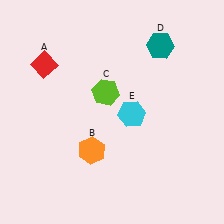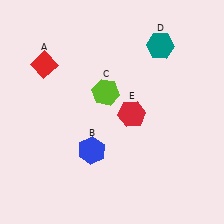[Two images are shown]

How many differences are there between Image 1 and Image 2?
There are 2 differences between the two images.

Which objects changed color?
B changed from orange to blue. E changed from cyan to red.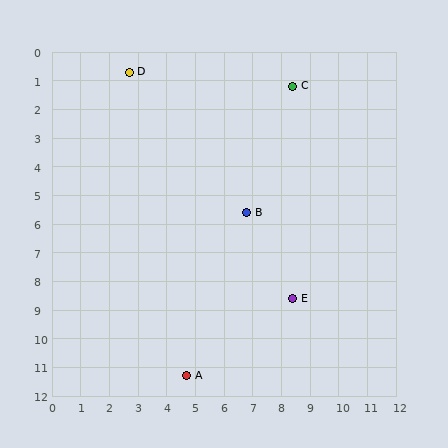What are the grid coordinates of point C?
Point C is at approximately (8.4, 1.2).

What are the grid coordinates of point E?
Point E is at approximately (8.4, 8.6).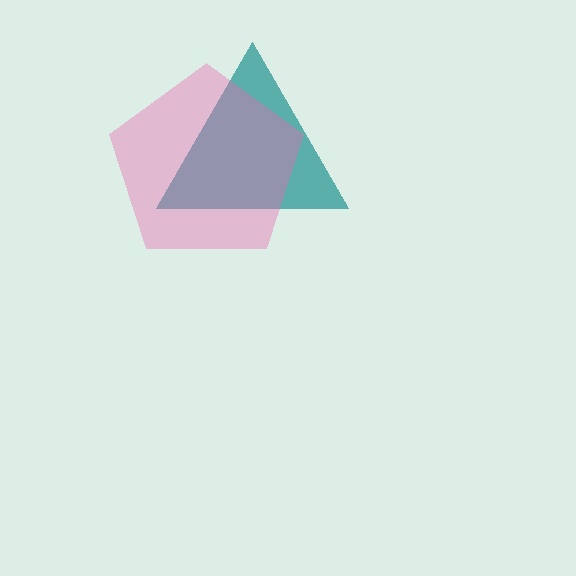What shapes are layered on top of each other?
The layered shapes are: a teal triangle, a pink pentagon.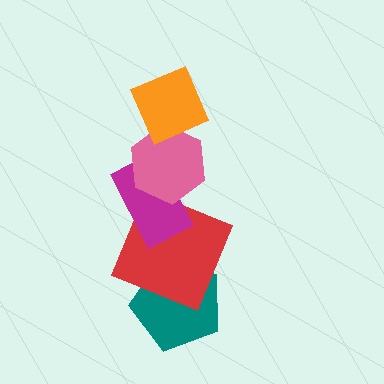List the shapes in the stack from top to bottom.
From top to bottom: the orange diamond, the pink hexagon, the magenta rectangle, the red square, the teal pentagon.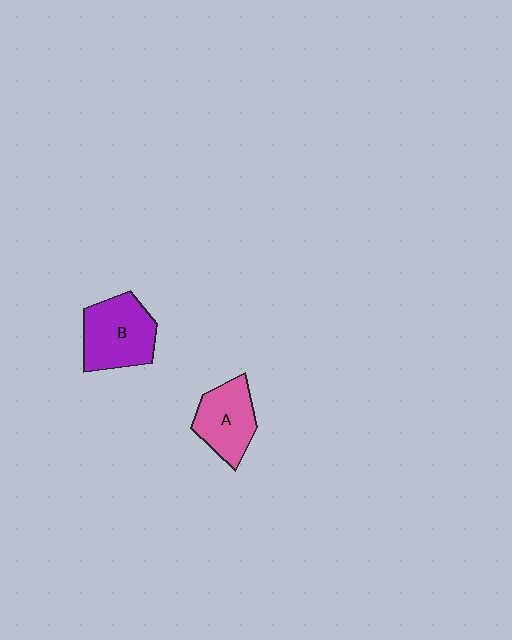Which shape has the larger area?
Shape B (purple).